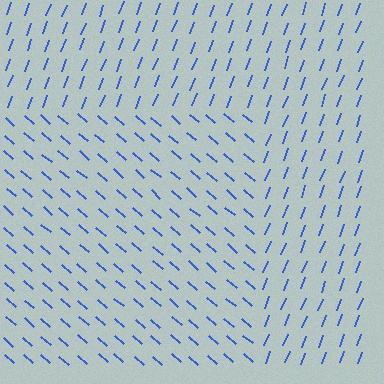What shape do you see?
I see a rectangle.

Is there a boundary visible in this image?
Yes, there is a texture boundary formed by a change in line orientation.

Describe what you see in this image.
The image is filled with small blue line segments. A rectangle region in the image has lines oriented differently from the surrounding lines, creating a visible texture boundary.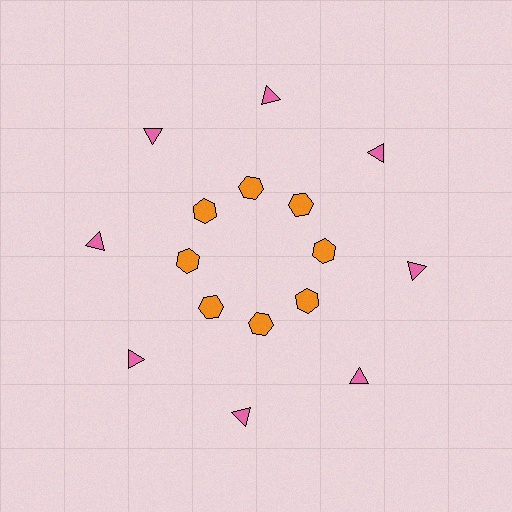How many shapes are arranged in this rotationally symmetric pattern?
There are 16 shapes, arranged in 8 groups of 2.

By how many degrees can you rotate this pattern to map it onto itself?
The pattern maps onto itself every 45 degrees of rotation.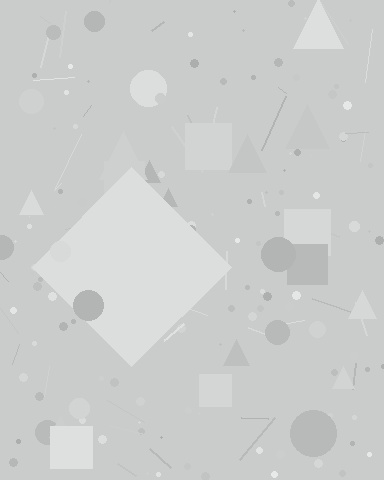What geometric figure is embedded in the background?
A diamond is embedded in the background.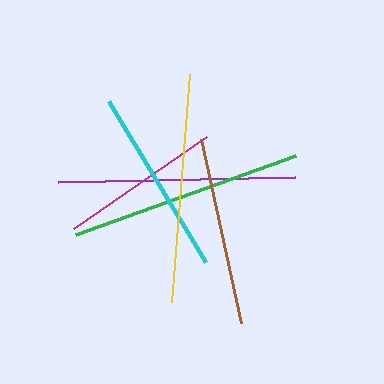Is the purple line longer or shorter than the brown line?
The purple line is longer than the brown line.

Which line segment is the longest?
The purple line is the longest at approximately 237 pixels.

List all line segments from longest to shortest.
From longest to shortest: purple, green, yellow, cyan, brown, magenta.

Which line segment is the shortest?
The magenta line is the shortest at approximately 162 pixels.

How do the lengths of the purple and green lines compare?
The purple and green lines are approximately the same length.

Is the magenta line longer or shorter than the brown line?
The brown line is longer than the magenta line.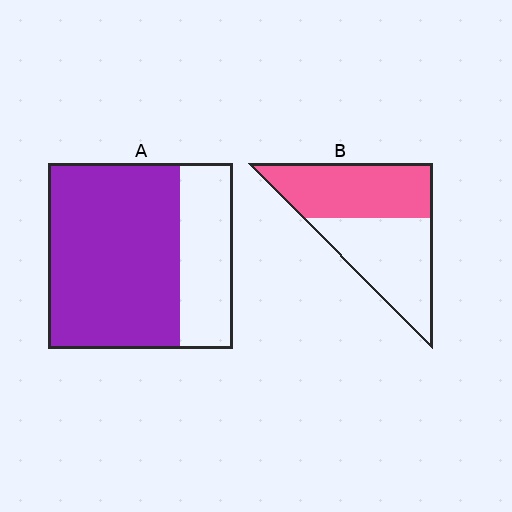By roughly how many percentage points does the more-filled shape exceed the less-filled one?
By roughly 20 percentage points (A over B).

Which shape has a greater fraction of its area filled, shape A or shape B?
Shape A.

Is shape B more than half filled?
Roughly half.